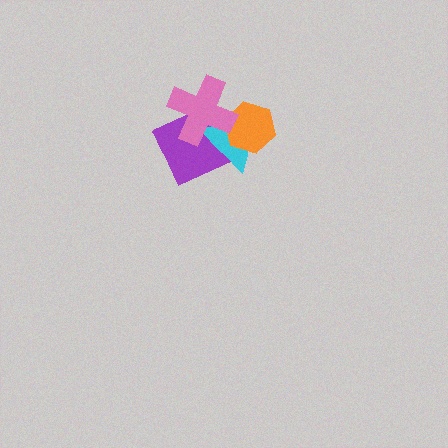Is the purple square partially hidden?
Yes, it is partially covered by another shape.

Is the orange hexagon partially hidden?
Yes, it is partially covered by another shape.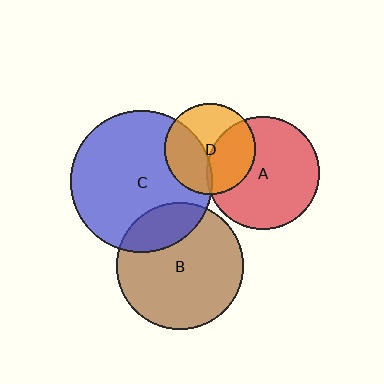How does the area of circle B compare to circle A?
Approximately 1.3 times.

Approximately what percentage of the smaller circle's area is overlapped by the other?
Approximately 40%.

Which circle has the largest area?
Circle C (blue).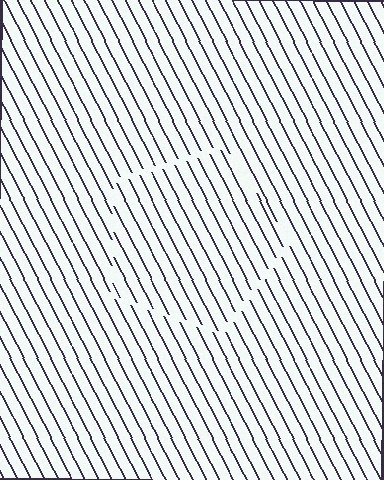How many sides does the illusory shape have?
5 sides — the line-ends trace a pentagon.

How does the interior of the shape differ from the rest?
The interior of the shape contains the same grating, shifted by half a period — the contour is defined by the phase discontinuity where line-ends from the inner and outer gratings abut.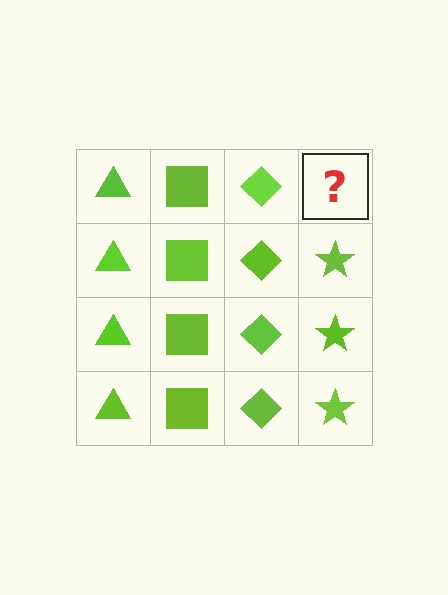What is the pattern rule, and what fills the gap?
The rule is that each column has a consistent shape. The gap should be filled with a lime star.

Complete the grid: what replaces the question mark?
The question mark should be replaced with a lime star.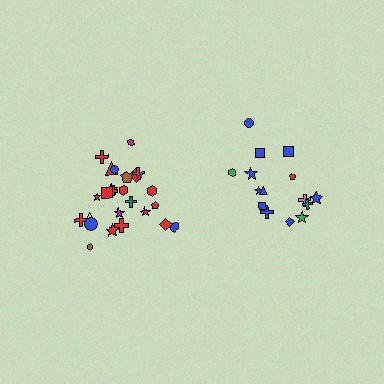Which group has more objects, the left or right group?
The left group.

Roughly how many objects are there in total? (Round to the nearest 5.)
Roughly 40 objects in total.